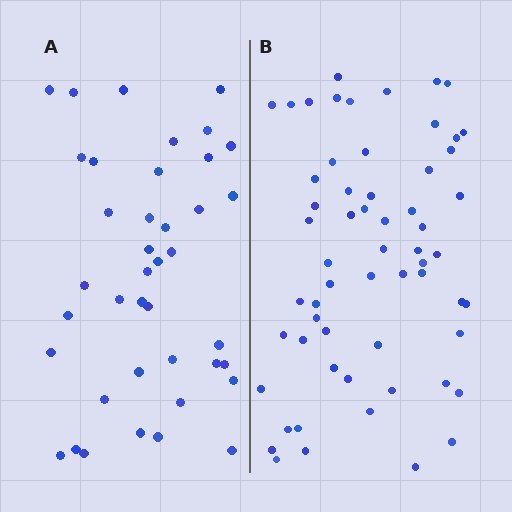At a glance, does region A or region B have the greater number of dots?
Region B (the right region) has more dots.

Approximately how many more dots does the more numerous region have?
Region B has approximately 20 more dots than region A.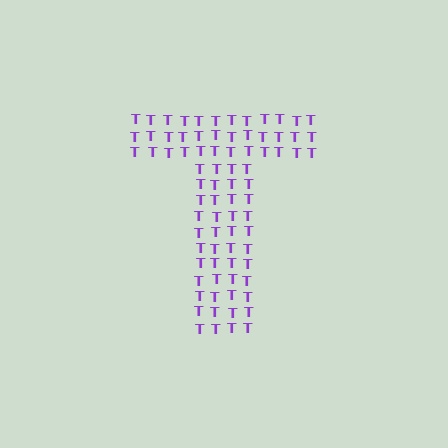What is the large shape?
The large shape is the letter T.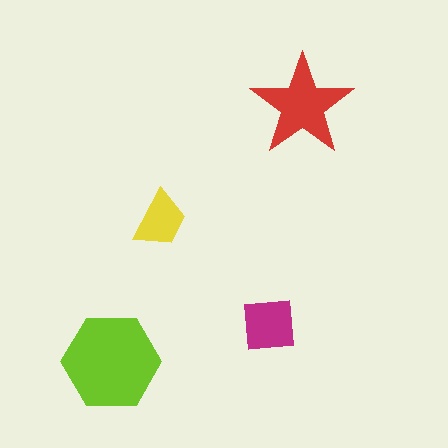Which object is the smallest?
The yellow trapezoid.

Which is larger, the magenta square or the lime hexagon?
The lime hexagon.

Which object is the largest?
The lime hexagon.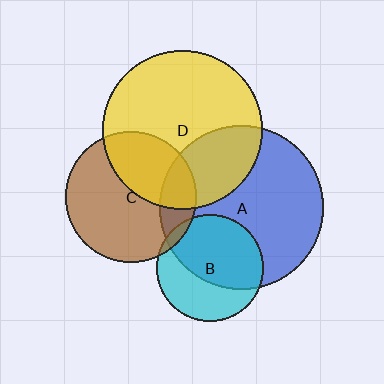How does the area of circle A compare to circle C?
Approximately 1.6 times.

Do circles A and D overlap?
Yes.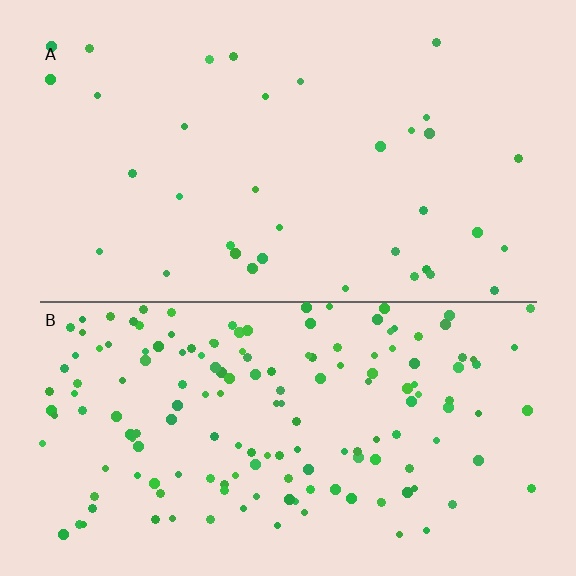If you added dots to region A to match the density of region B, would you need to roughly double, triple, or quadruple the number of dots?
Approximately quadruple.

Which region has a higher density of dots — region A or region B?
B (the bottom).